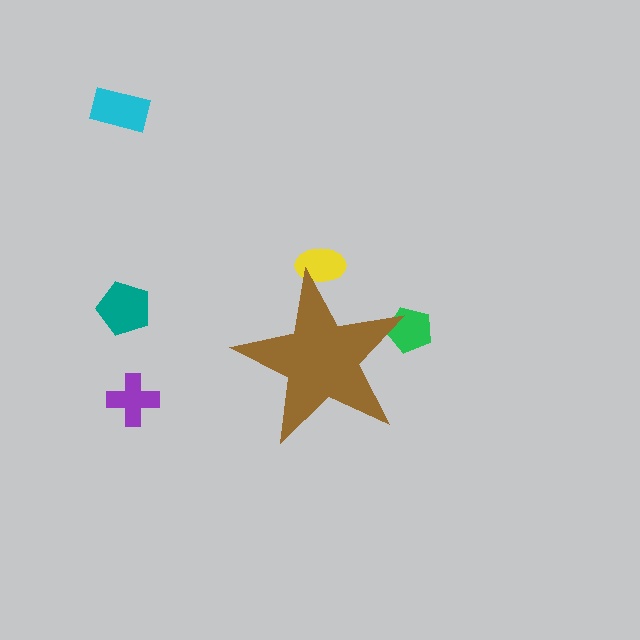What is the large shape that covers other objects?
A brown star.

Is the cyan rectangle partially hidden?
No, the cyan rectangle is fully visible.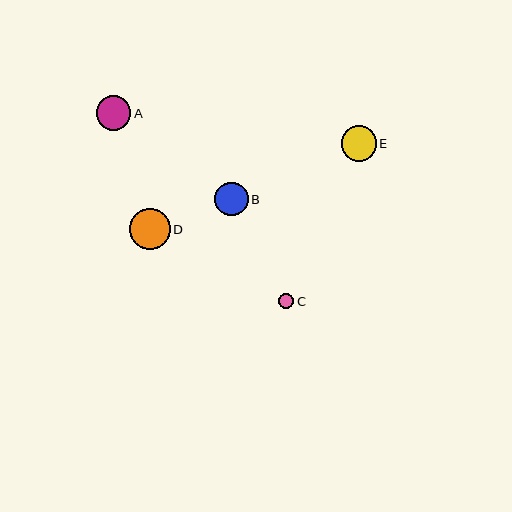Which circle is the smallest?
Circle C is the smallest with a size of approximately 15 pixels.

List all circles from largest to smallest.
From largest to smallest: D, E, A, B, C.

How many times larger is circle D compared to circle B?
Circle D is approximately 1.2 times the size of circle B.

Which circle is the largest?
Circle D is the largest with a size of approximately 41 pixels.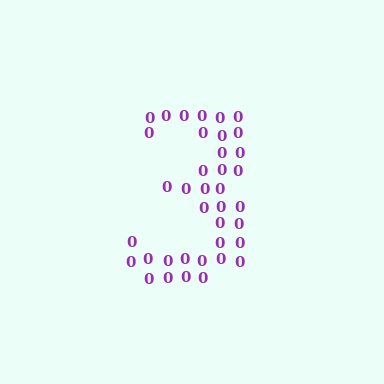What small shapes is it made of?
It is made of small digit 0's.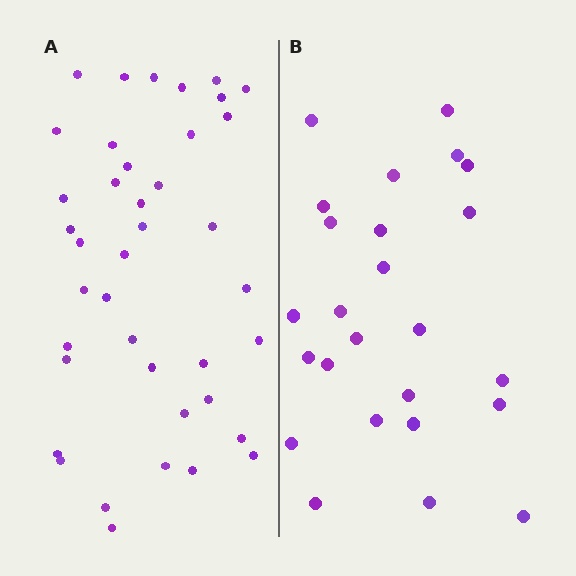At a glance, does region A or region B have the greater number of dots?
Region A (the left region) has more dots.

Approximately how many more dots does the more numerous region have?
Region A has approximately 15 more dots than region B.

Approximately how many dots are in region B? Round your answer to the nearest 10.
About 20 dots. (The exact count is 25, which rounds to 20.)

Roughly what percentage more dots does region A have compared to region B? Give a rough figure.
About 60% more.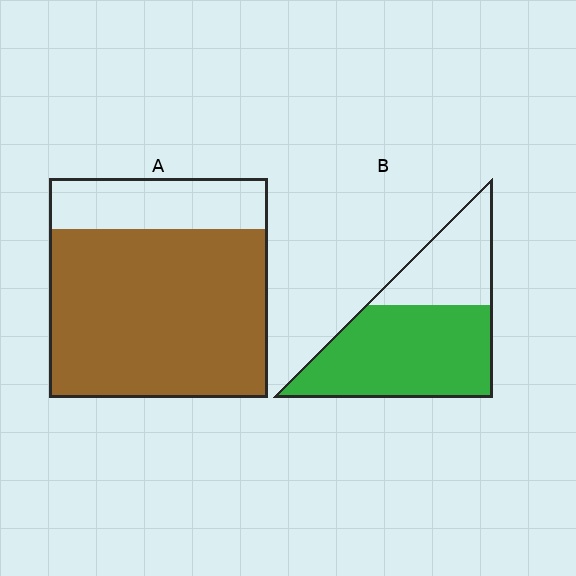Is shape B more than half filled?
Yes.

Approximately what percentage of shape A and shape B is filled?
A is approximately 75% and B is approximately 65%.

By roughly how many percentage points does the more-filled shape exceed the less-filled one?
By roughly 10 percentage points (A over B).